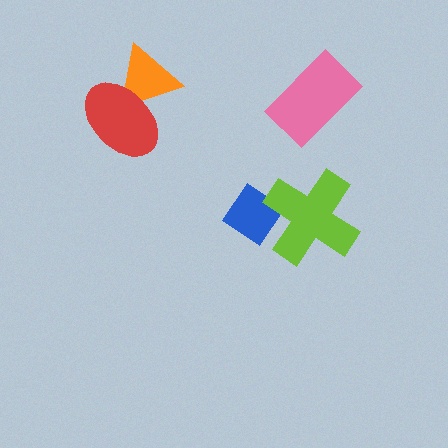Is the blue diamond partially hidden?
Yes, it is partially covered by another shape.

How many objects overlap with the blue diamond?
1 object overlaps with the blue diamond.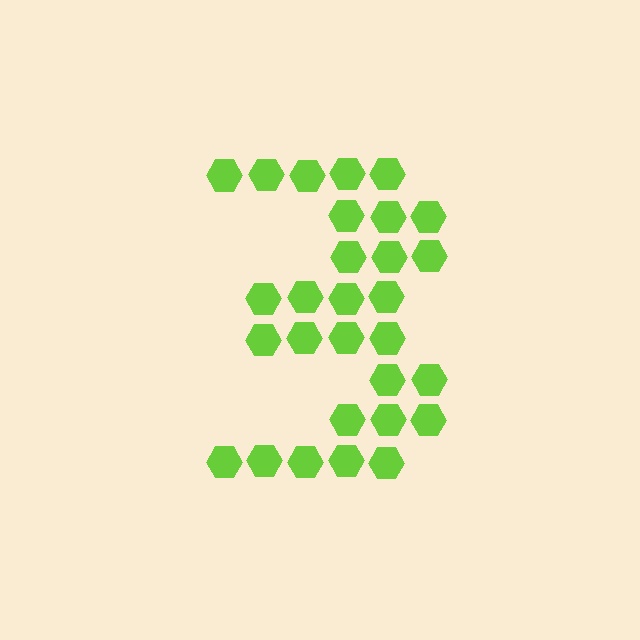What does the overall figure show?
The overall figure shows the digit 3.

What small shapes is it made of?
It is made of small hexagons.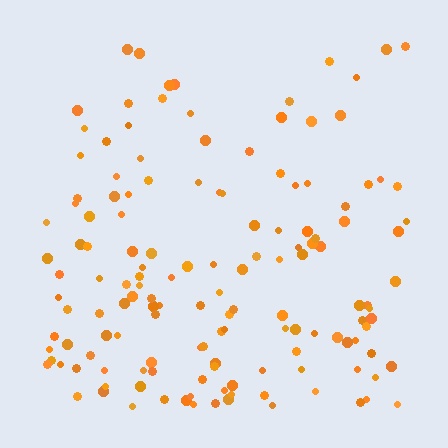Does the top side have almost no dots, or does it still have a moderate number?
Still a moderate number, just noticeably fewer than the bottom.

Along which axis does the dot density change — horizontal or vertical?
Vertical.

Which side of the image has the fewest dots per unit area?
The top.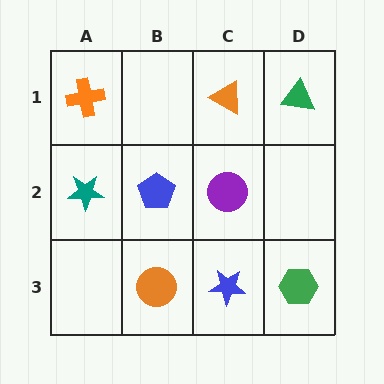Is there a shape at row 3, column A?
No, that cell is empty.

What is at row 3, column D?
A green hexagon.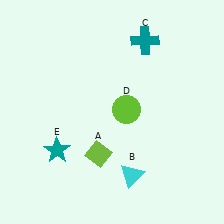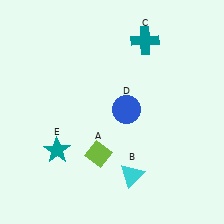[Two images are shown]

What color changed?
The circle (D) changed from lime in Image 1 to blue in Image 2.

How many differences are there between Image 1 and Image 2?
There is 1 difference between the two images.